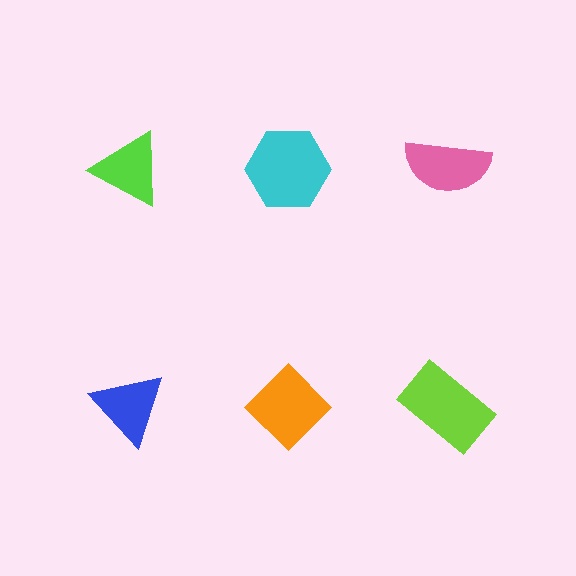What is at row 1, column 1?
A lime triangle.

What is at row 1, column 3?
A pink semicircle.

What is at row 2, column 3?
A lime rectangle.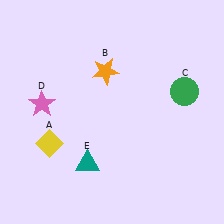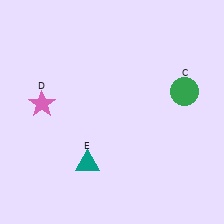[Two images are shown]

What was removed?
The yellow diamond (A), the orange star (B) were removed in Image 2.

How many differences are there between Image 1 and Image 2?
There are 2 differences between the two images.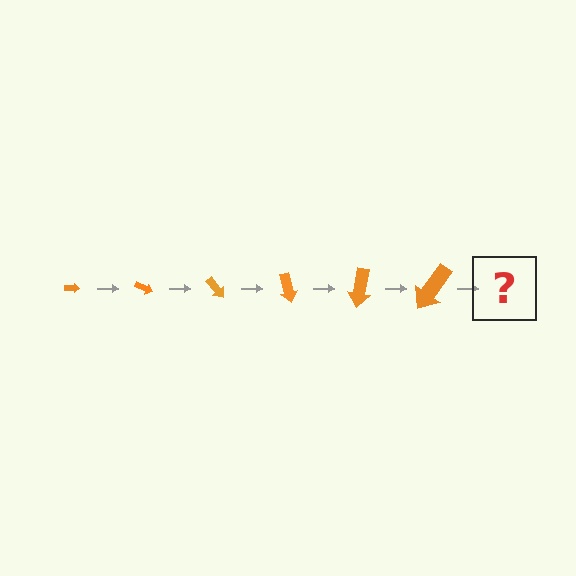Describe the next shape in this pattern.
It should be an arrow, larger than the previous one and rotated 150 degrees from the start.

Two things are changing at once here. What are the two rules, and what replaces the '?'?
The two rules are that the arrow grows larger each step and it rotates 25 degrees each step. The '?' should be an arrow, larger than the previous one and rotated 150 degrees from the start.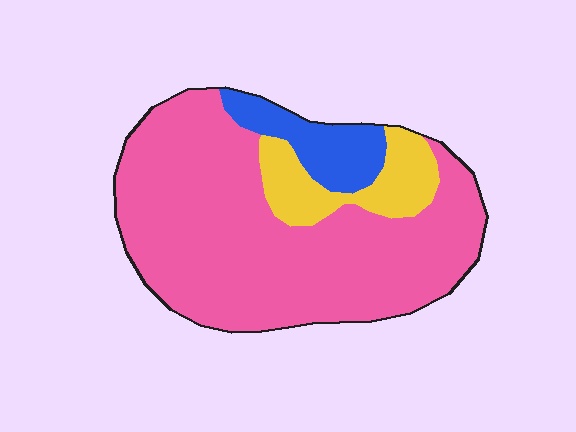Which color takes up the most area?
Pink, at roughly 75%.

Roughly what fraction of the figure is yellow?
Yellow covers 14% of the figure.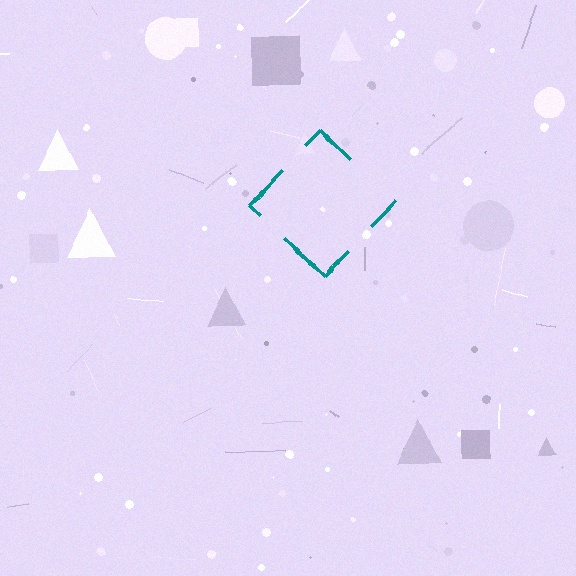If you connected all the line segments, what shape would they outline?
They would outline a diamond.